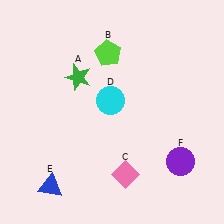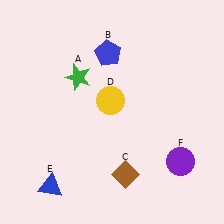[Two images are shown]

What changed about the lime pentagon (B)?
In Image 1, B is lime. In Image 2, it changed to blue.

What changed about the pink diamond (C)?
In Image 1, C is pink. In Image 2, it changed to brown.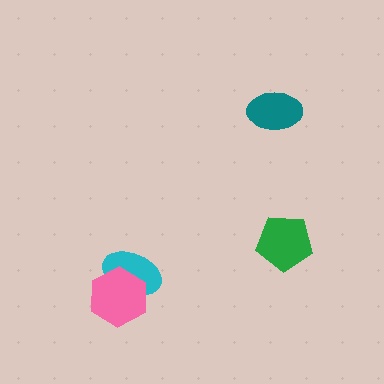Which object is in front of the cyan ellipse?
The pink hexagon is in front of the cyan ellipse.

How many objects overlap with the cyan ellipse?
1 object overlaps with the cyan ellipse.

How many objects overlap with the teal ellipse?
0 objects overlap with the teal ellipse.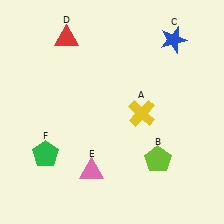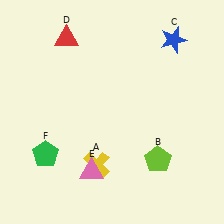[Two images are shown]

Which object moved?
The yellow cross (A) moved down.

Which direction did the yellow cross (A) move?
The yellow cross (A) moved down.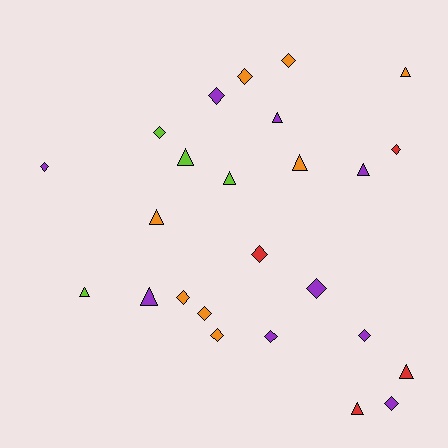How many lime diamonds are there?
There is 1 lime diamond.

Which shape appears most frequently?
Diamond, with 14 objects.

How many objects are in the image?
There are 25 objects.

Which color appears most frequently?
Purple, with 9 objects.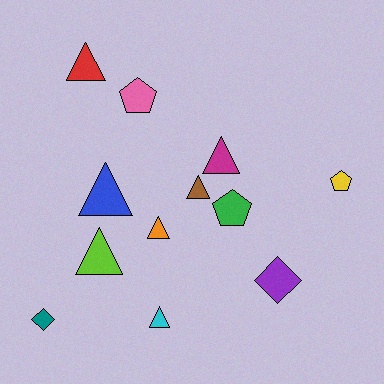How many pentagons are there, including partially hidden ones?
There are 3 pentagons.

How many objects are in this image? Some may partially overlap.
There are 12 objects.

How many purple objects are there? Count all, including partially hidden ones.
There is 1 purple object.